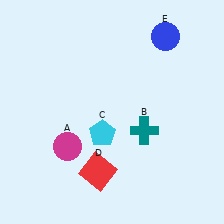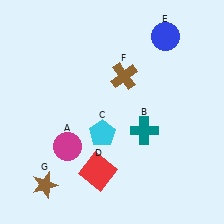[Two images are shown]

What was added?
A brown cross (F), a brown star (G) were added in Image 2.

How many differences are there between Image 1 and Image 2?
There are 2 differences between the two images.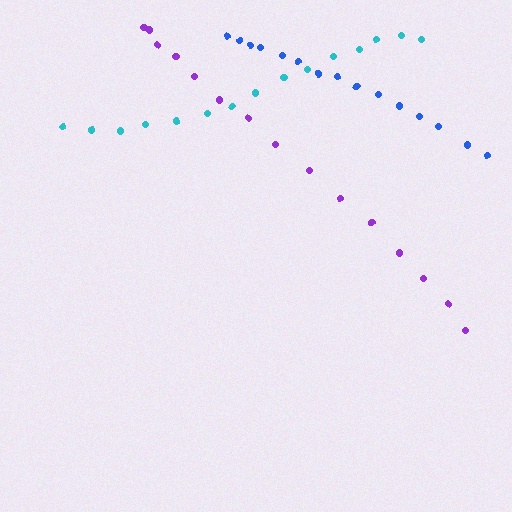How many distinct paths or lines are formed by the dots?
There are 3 distinct paths.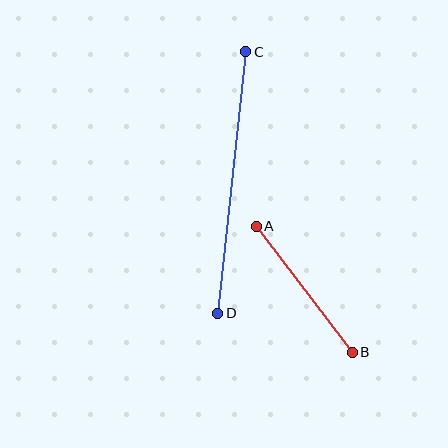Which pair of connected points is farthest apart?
Points C and D are farthest apart.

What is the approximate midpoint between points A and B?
The midpoint is at approximately (304, 289) pixels.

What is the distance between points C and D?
The distance is approximately 263 pixels.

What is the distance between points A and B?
The distance is approximately 158 pixels.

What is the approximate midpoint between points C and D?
The midpoint is at approximately (232, 183) pixels.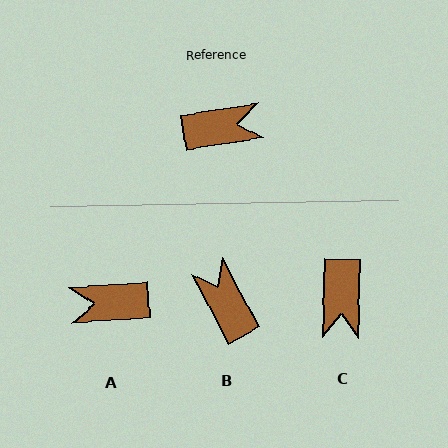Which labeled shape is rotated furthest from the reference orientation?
A, about 175 degrees away.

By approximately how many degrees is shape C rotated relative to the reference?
Approximately 99 degrees clockwise.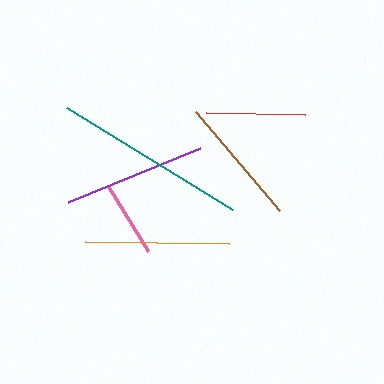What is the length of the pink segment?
The pink segment is approximately 76 pixels long.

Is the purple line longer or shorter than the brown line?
The purple line is longer than the brown line.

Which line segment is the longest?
The teal line is the longest at approximately 195 pixels.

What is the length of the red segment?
The red segment is approximately 99 pixels long.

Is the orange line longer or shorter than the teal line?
The teal line is longer than the orange line.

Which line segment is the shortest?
The pink line is the shortest at approximately 76 pixels.